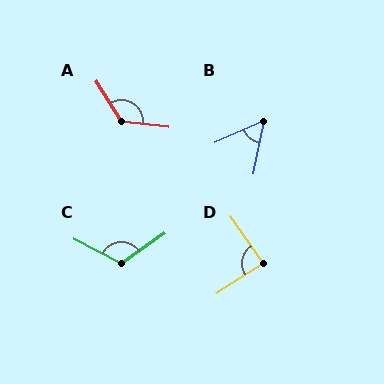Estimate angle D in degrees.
Approximately 87 degrees.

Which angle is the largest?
A, at approximately 129 degrees.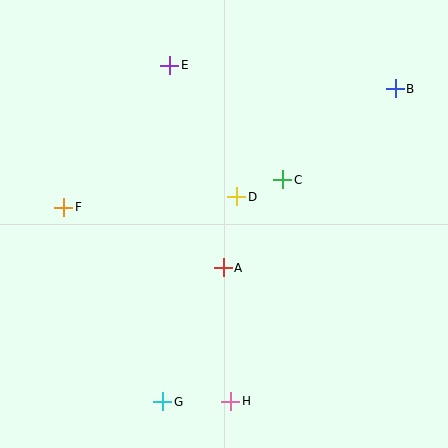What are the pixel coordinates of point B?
Point B is at (395, 89).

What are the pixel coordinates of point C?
Point C is at (283, 180).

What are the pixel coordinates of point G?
Point G is at (163, 402).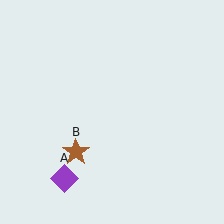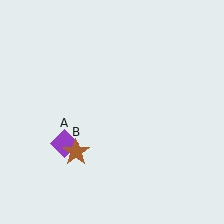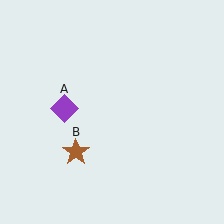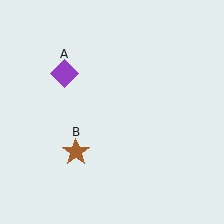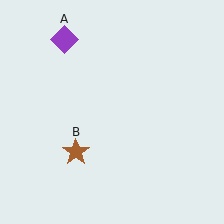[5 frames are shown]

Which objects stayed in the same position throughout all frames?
Brown star (object B) remained stationary.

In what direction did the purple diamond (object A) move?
The purple diamond (object A) moved up.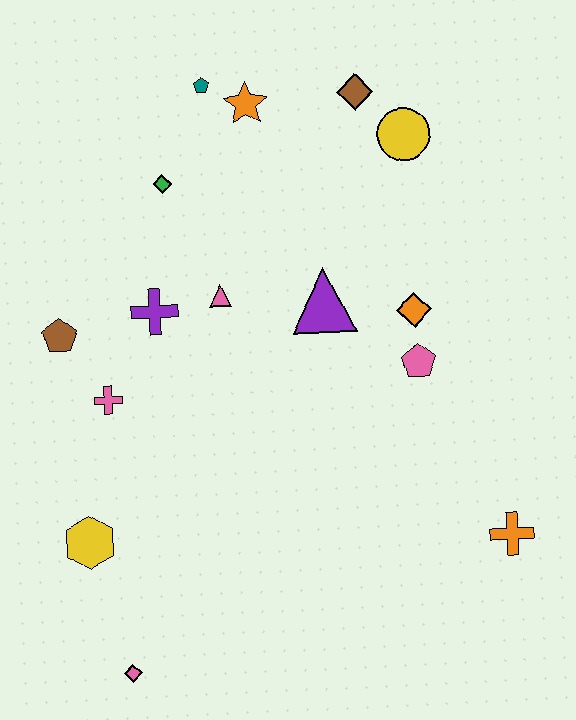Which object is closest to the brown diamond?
The yellow circle is closest to the brown diamond.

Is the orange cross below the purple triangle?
Yes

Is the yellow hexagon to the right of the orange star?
No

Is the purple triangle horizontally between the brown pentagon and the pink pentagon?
Yes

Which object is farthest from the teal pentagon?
The pink diamond is farthest from the teal pentagon.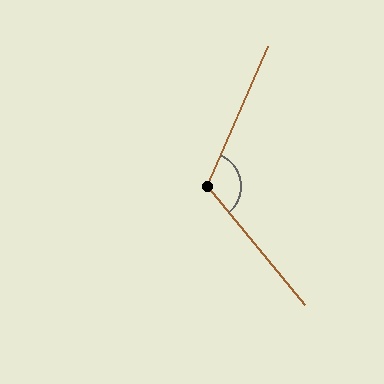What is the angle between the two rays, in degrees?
Approximately 117 degrees.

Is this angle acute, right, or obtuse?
It is obtuse.